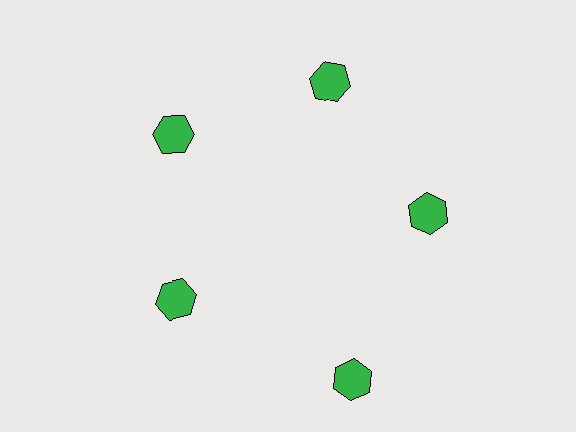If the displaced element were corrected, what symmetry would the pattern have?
It would have 5-fold rotational symmetry — the pattern would map onto itself every 72 degrees.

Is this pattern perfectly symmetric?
No. The 5 green hexagons are arranged in a ring, but one element near the 5 o'clock position is pushed outward from the center, breaking the 5-fold rotational symmetry.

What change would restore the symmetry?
The symmetry would be restored by moving it inward, back onto the ring so that all 5 hexagons sit at equal angles and equal distance from the center.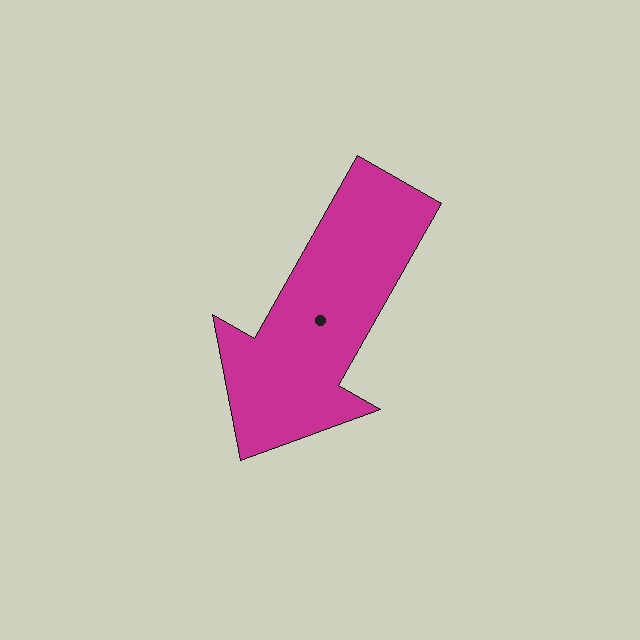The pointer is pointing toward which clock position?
Roughly 7 o'clock.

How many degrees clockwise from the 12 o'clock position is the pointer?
Approximately 209 degrees.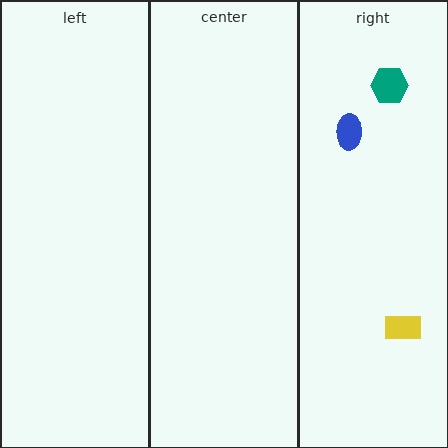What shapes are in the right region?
The teal hexagon, the yellow rectangle, the blue ellipse.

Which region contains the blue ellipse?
The right region.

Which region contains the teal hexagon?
The right region.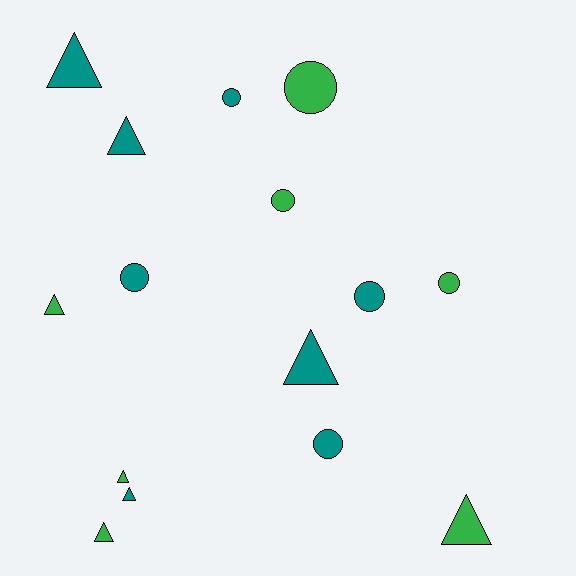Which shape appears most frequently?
Triangle, with 8 objects.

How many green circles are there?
There are 3 green circles.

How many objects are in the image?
There are 15 objects.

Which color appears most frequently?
Teal, with 8 objects.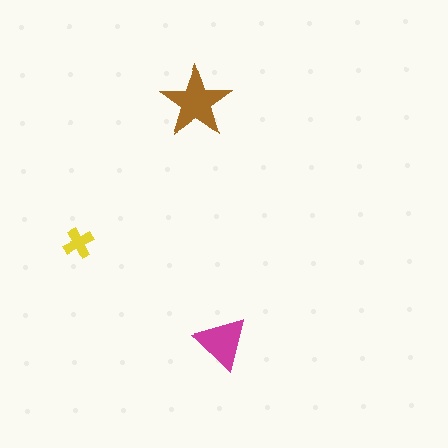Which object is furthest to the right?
The magenta triangle is rightmost.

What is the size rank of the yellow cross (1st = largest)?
3rd.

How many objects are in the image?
There are 3 objects in the image.